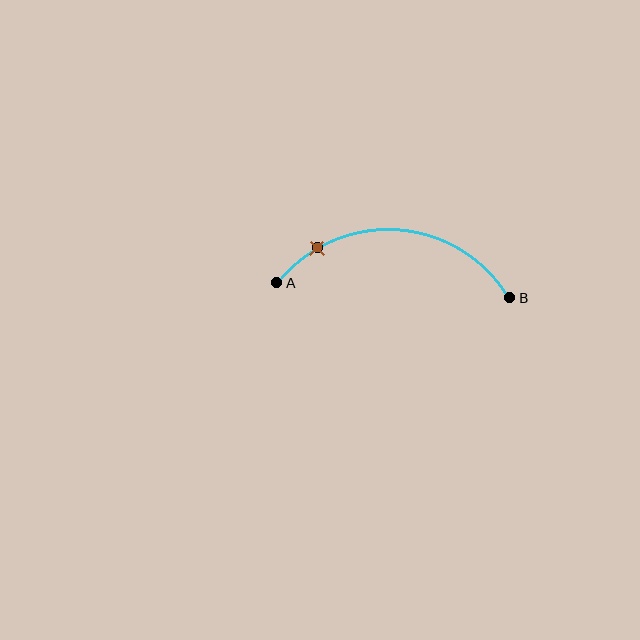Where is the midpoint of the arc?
The arc midpoint is the point on the curve farthest from the straight line joining A and B. It sits above that line.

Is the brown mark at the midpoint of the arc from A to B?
No. The brown mark lies on the arc but is closer to endpoint A. The arc midpoint would be at the point on the curve equidistant along the arc from both A and B.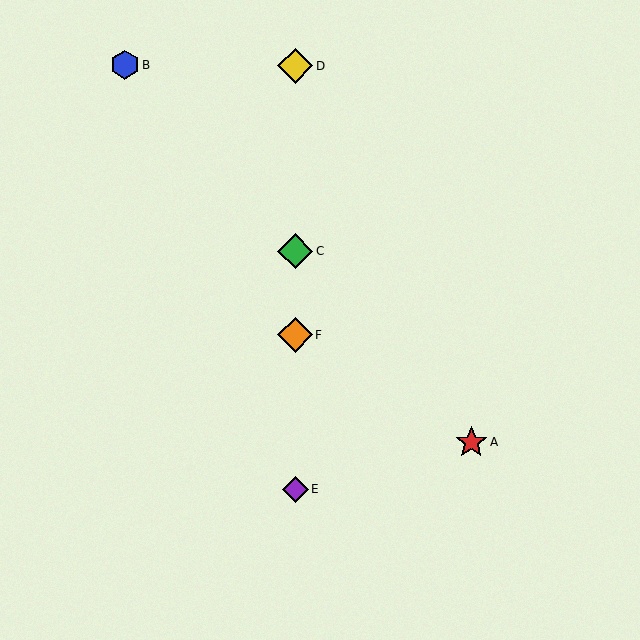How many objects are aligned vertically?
4 objects (C, D, E, F) are aligned vertically.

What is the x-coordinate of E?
Object E is at x≈295.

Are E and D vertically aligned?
Yes, both are at x≈295.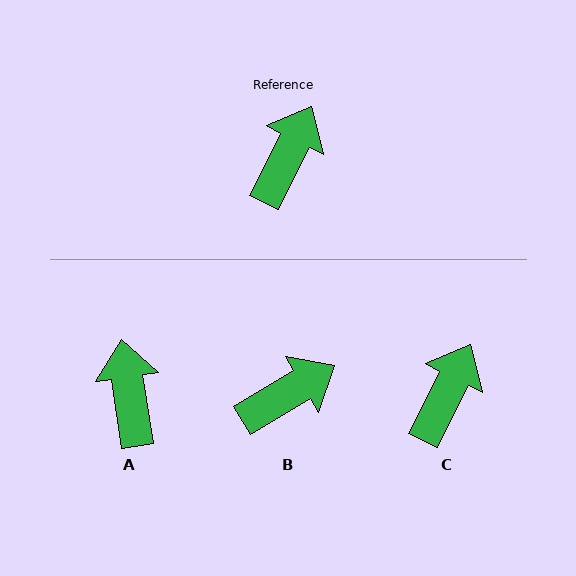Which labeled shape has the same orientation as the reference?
C.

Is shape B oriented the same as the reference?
No, it is off by about 33 degrees.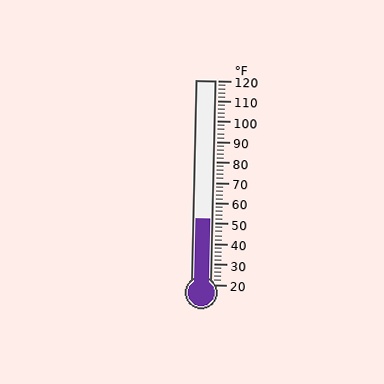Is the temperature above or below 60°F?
The temperature is below 60°F.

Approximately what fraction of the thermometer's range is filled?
The thermometer is filled to approximately 30% of its range.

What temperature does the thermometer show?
The thermometer shows approximately 52°F.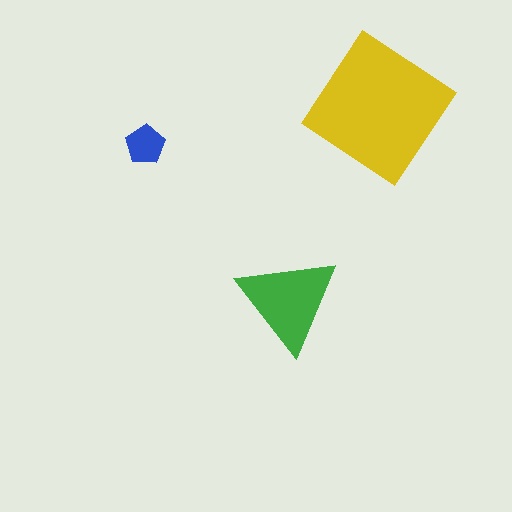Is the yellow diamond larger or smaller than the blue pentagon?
Larger.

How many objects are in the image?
There are 3 objects in the image.